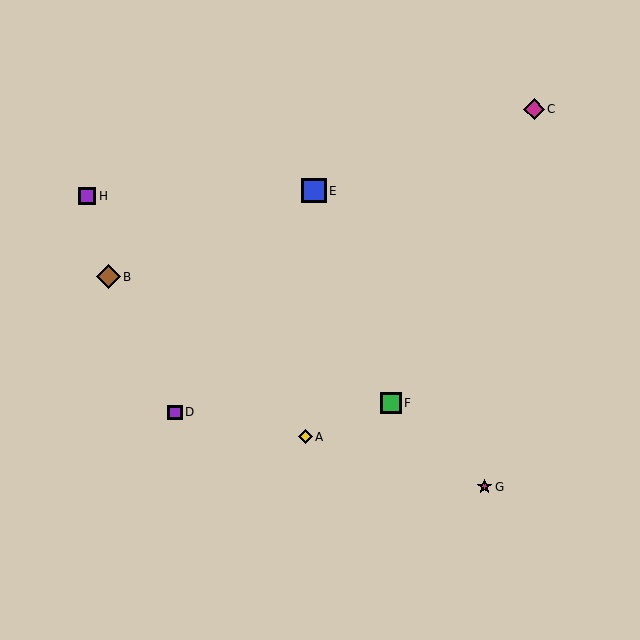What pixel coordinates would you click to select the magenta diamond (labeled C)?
Click at (534, 109) to select the magenta diamond C.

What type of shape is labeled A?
Shape A is a yellow diamond.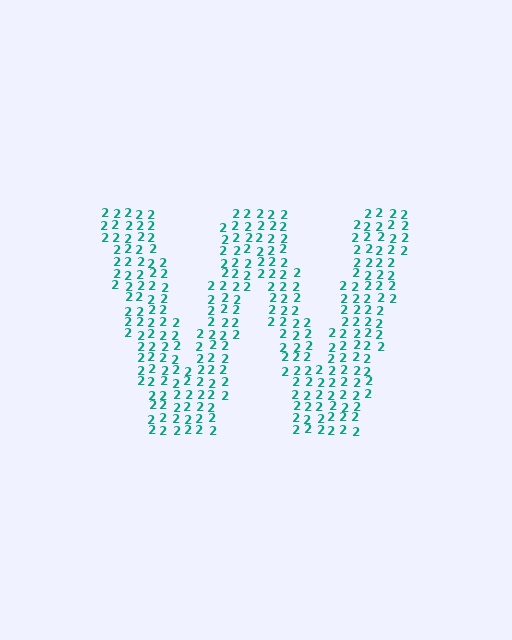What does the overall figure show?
The overall figure shows the letter W.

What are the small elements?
The small elements are digit 2's.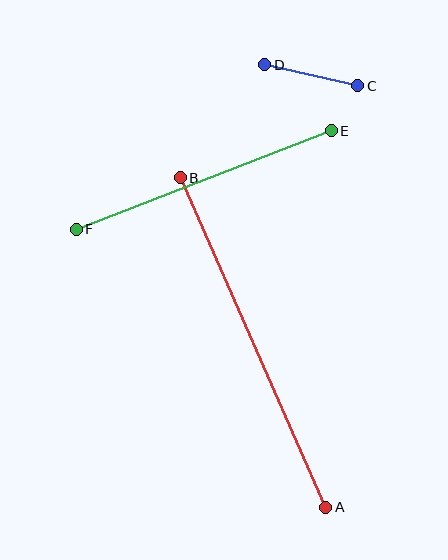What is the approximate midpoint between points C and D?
The midpoint is at approximately (311, 75) pixels.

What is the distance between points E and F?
The distance is approximately 273 pixels.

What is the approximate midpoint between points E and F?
The midpoint is at approximately (204, 180) pixels.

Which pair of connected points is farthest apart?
Points A and B are farthest apart.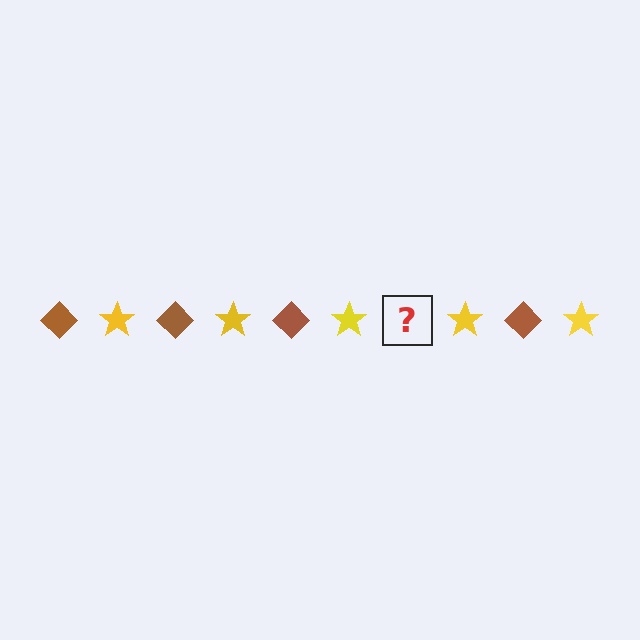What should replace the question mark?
The question mark should be replaced with a brown diamond.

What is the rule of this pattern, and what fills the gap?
The rule is that the pattern alternates between brown diamond and yellow star. The gap should be filled with a brown diamond.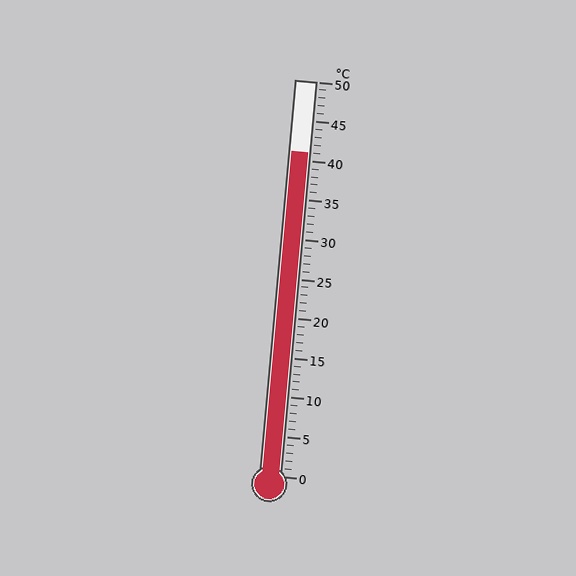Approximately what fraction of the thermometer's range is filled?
The thermometer is filled to approximately 80% of its range.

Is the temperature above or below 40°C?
The temperature is above 40°C.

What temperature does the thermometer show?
The thermometer shows approximately 41°C.